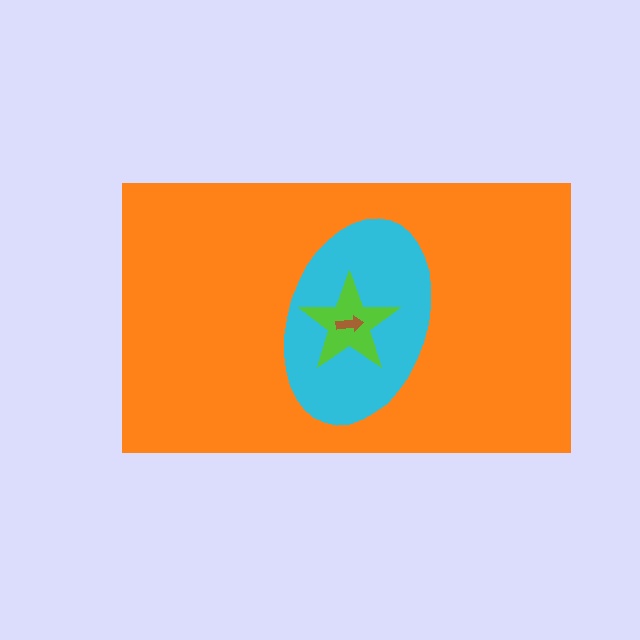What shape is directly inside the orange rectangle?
The cyan ellipse.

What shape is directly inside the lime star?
The brown arrow.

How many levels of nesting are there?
4.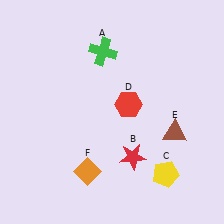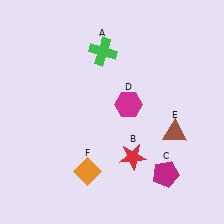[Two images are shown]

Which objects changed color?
C changed from yellow to magenta. D changed from red to magenta.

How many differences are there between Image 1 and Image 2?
There are 2 differences between the two images.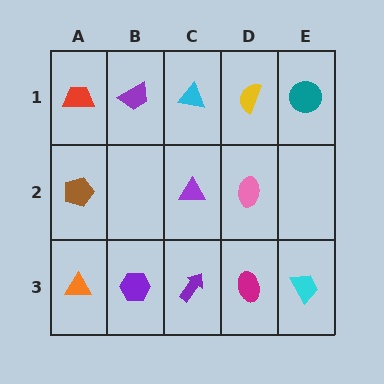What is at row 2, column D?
A pink ellipse.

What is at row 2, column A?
A brown pentagon.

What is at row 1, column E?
A teal circle.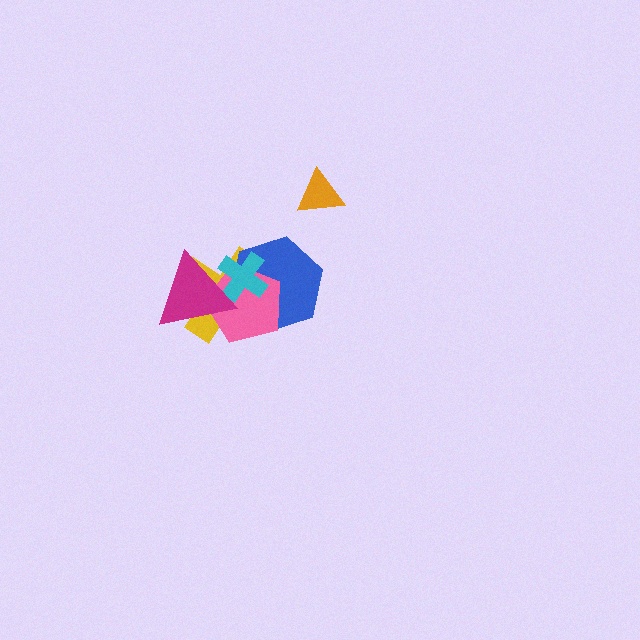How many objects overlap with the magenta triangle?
4 objects overlap with the magenta triangle.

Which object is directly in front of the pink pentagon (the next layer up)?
The cyan cross is directly in front of the pink pentagon.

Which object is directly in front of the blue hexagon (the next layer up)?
The pink pentagon is directly in front of the blue hexagon.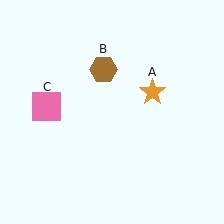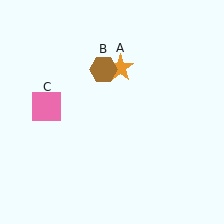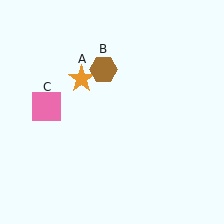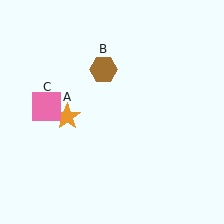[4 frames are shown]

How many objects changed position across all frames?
1 object changed position: orange star (object A).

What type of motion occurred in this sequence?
The orange star (object A) rotated counterclockwise around the center of the scene.